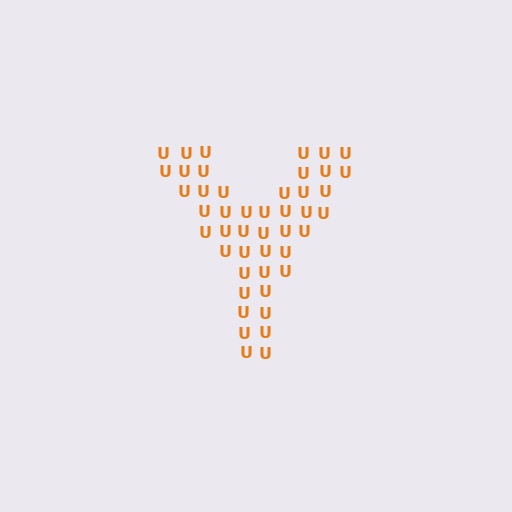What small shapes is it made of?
It is made of small letter U's.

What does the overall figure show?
The overall figure shows the letter Y.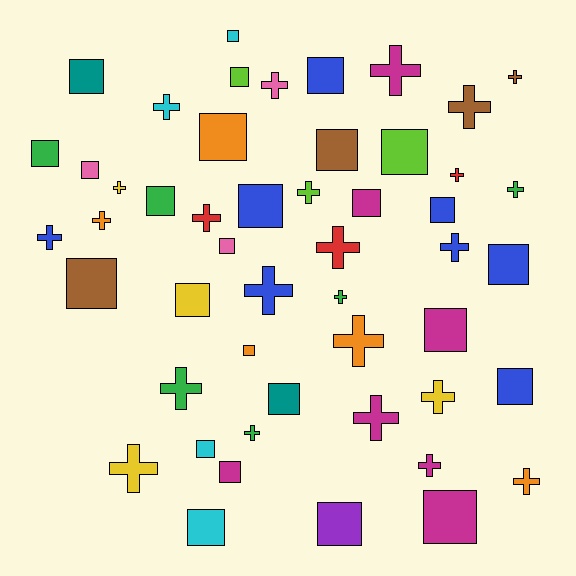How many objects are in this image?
There are 50 objects.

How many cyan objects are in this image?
There are 4 cyan objects.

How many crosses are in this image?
There are 24 crosses.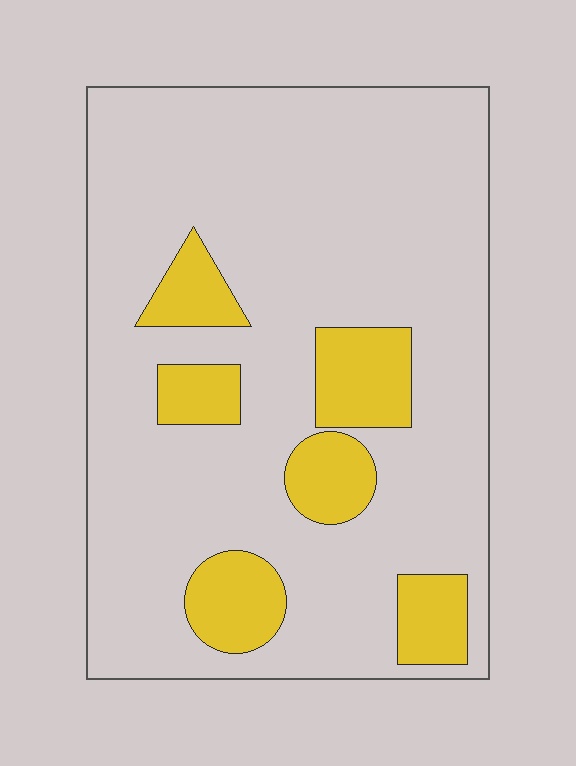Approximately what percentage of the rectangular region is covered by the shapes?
Approximately 20%.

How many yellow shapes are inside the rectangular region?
6.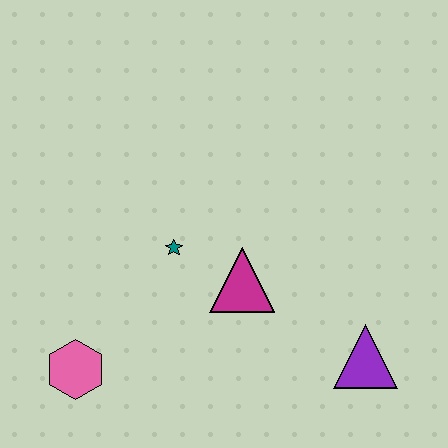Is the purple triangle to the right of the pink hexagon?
Yes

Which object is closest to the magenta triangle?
The teal star is closest to the magenta triangle.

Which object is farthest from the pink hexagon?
The purple triangle is farthest from the pink hexagon.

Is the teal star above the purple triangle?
Yes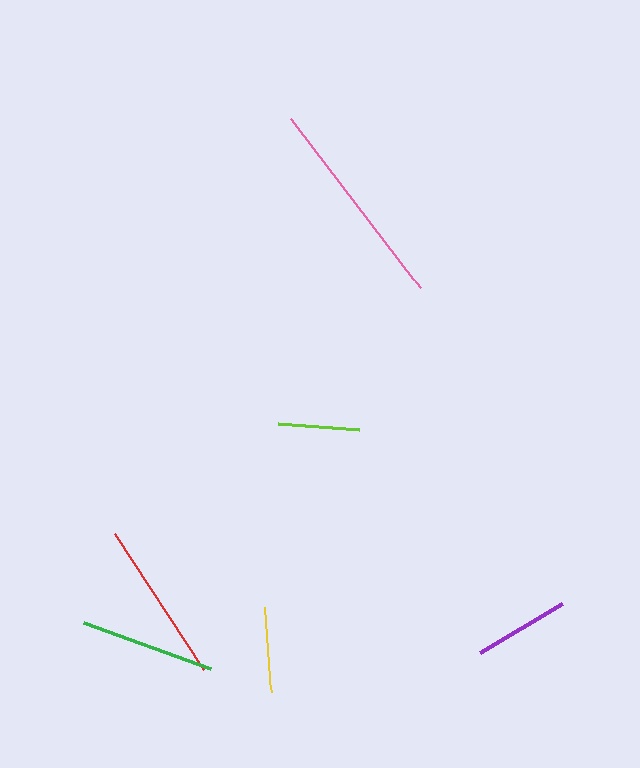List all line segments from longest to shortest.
From longest to shortest: pink, red, green, purple, yellow, lime.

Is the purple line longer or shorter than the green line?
The green line is longer than the purple line.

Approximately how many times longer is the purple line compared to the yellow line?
The purple line is approximately 1.1 times the length of the yellow line.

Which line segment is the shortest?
The lime line is the shortest at approximately 81 pixels.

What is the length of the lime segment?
The lime segment is approximately 81 pixels long.